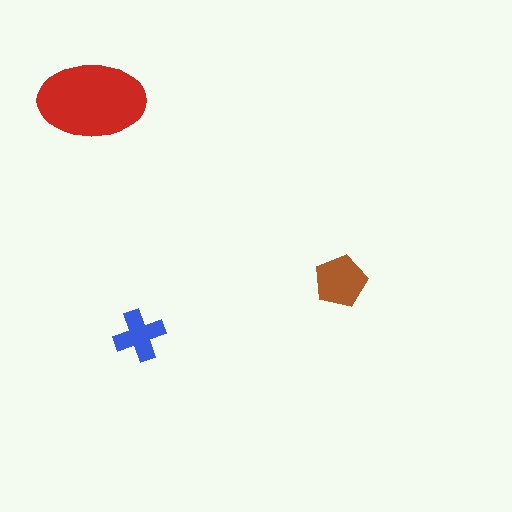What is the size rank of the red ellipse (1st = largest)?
1st.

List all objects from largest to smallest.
The red ellipse, the brown pentagon, the blue cross.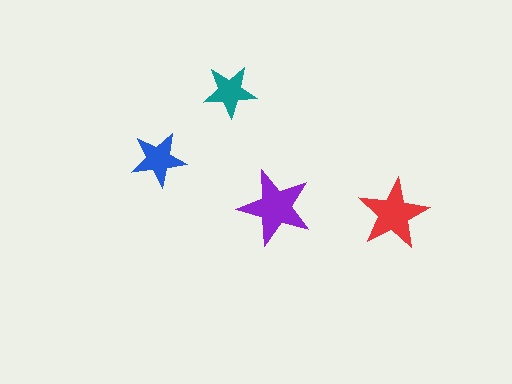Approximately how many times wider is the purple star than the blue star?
About 1.5 times wider.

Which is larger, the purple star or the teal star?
The purple one.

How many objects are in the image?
There are 4 objects in the image.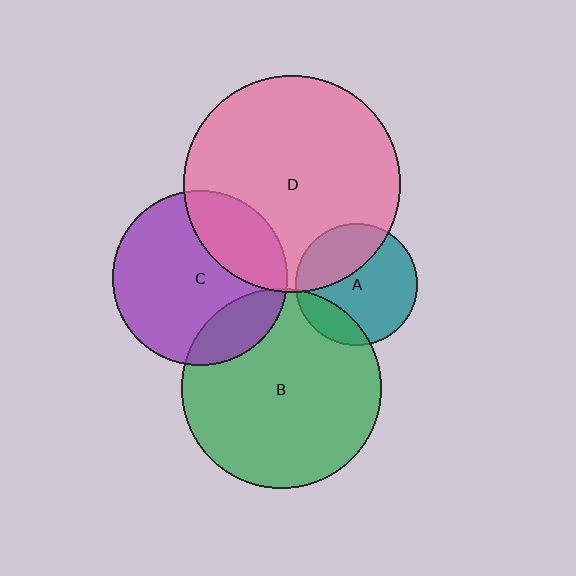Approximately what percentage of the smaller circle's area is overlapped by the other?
Approximately 20%.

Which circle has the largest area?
Circle D (pink).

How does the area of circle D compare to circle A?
Approximately 3.1 times.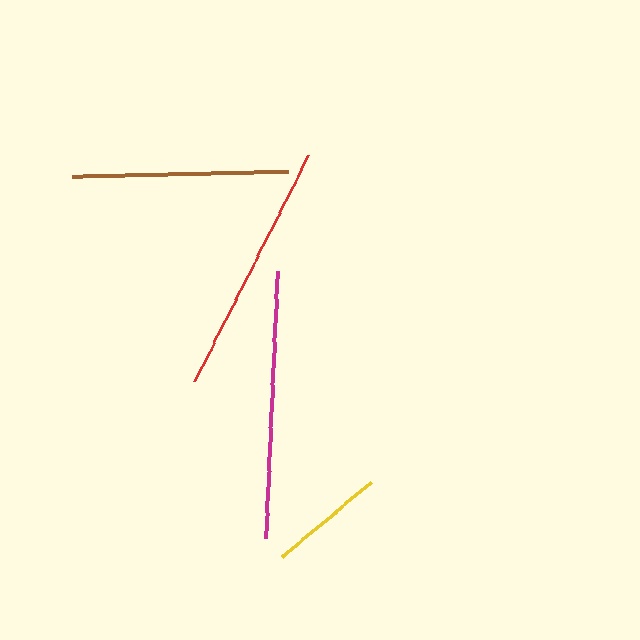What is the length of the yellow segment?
The yellow segment is approximately 117 pixels long.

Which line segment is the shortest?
The yellow line is the shortest at approximately 117 pixels.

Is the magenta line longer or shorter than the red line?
The magenta line is longer than the red line.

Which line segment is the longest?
The magenta line is the longest at approximately 268 pixels.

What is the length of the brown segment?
The brown segment is approximately 216 pixels long.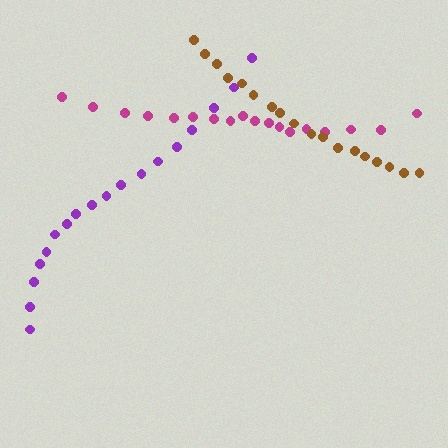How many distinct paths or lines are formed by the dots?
There are 3 distinct paths.